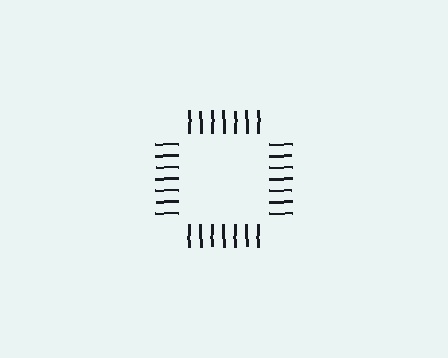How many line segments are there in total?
28 — 7 along each of the 4 edges.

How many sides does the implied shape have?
4 sides — the line-ends trace a square.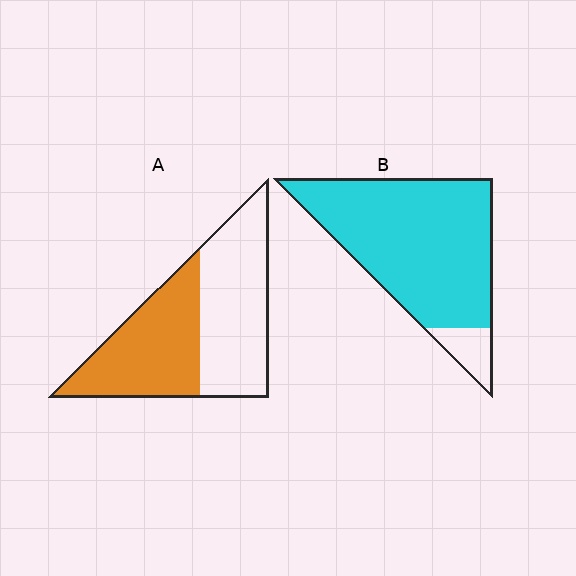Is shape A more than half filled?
Roughly half.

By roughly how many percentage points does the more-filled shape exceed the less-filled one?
By roughly 40 percentage points (B over A).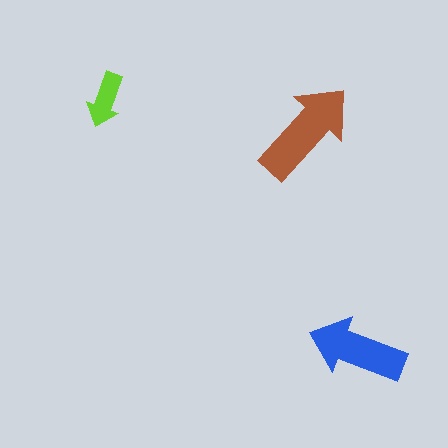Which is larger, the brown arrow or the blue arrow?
The brown one.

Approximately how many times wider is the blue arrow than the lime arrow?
About 2 times wider.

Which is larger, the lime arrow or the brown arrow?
The brown one.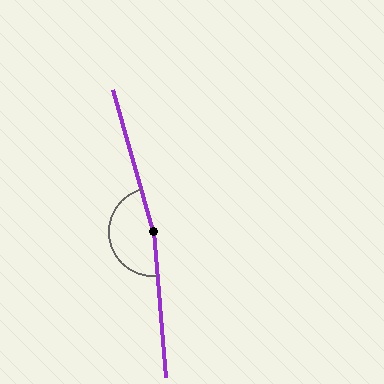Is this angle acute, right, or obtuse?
It is obtuse.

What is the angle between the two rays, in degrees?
Approximately 169 degrees.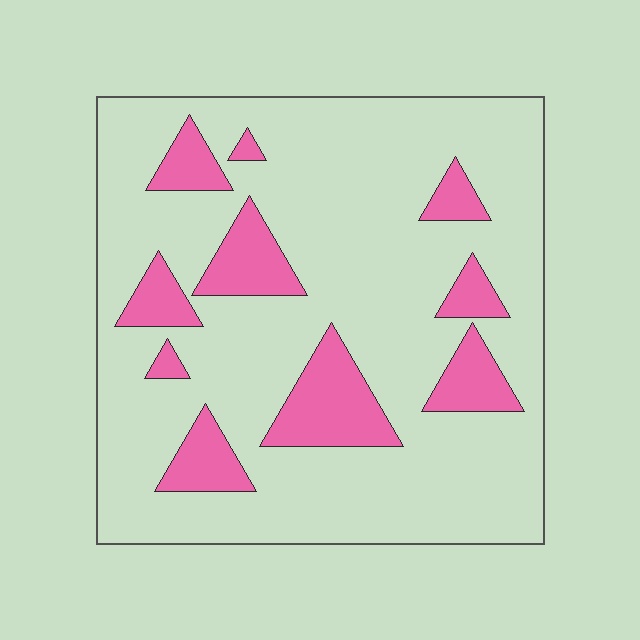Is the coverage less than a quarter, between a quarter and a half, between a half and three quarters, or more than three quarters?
Less than a quarter.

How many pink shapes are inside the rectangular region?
10.